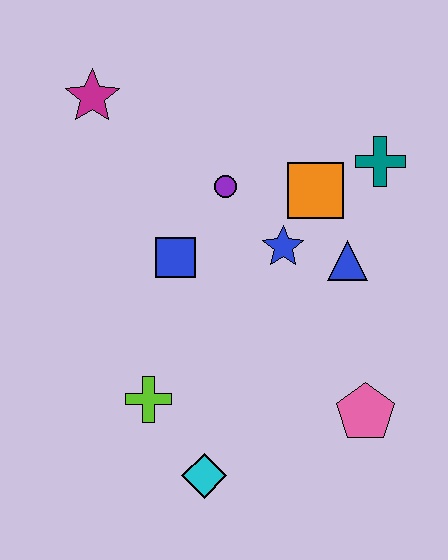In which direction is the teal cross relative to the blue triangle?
The teal cross is above the blue triangle.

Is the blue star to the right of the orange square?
No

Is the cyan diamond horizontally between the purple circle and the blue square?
Yes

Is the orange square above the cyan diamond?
Yes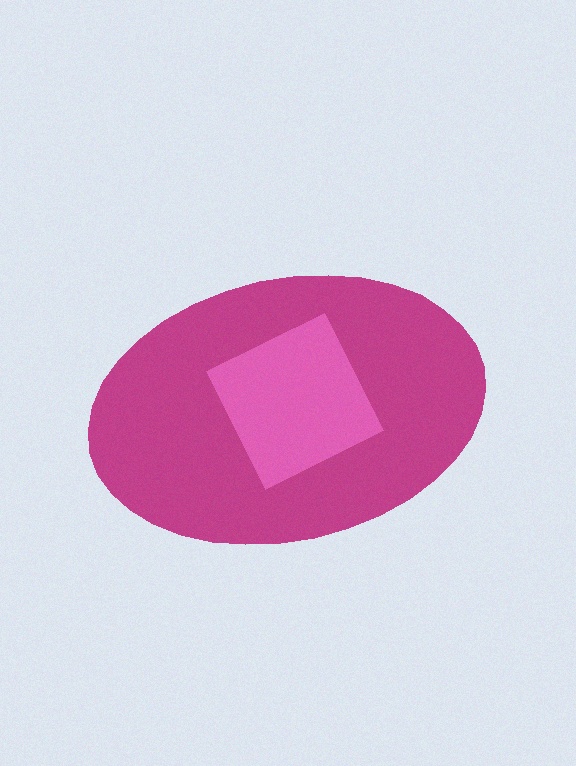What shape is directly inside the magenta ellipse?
The pink diamond.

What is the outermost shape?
The magenta ellipse.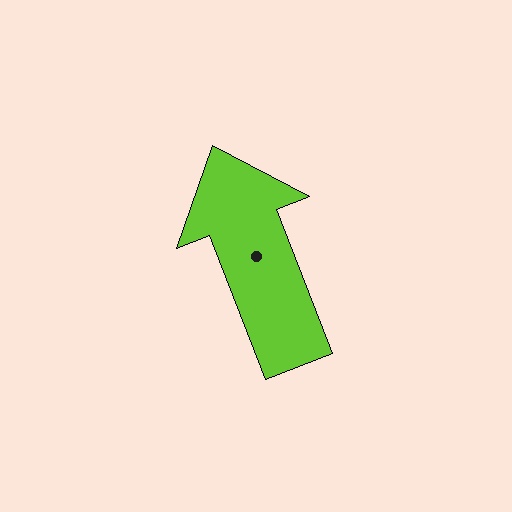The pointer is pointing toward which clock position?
Roughly 11 o'clock.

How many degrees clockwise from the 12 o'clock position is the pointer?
Approximately 339 degrees.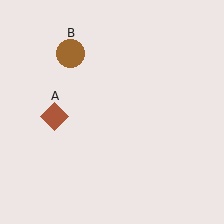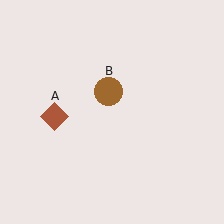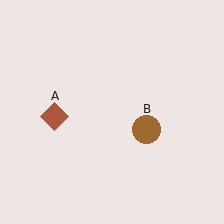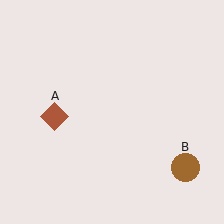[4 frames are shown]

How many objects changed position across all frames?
1 object changed position: brown circle (object B).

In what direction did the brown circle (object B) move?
The brown circle (object B) moved down and to the right.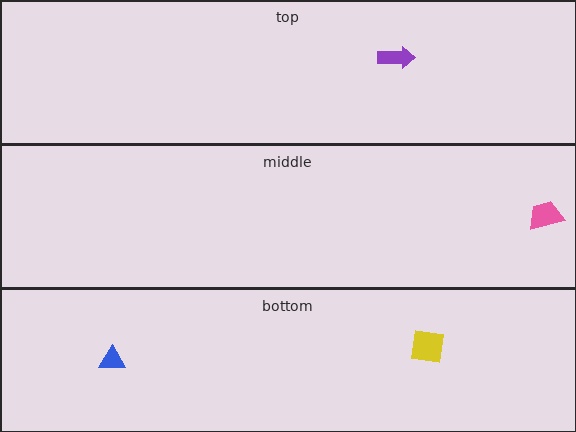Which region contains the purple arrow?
The top region.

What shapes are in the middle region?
The pink trapezoid.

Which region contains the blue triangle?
The bottom region.